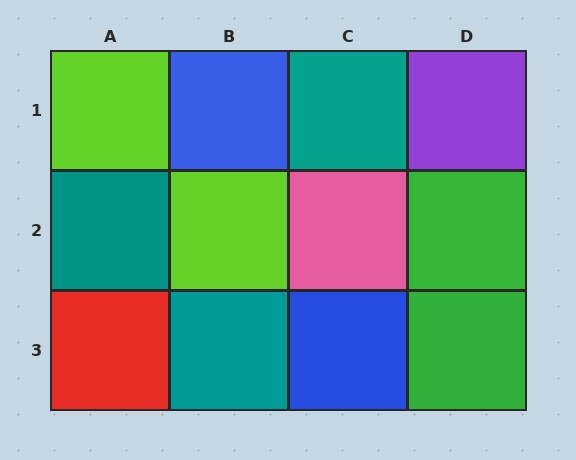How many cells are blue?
2 cells are blue.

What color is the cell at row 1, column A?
Lime.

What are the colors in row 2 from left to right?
Teal, lime, pink, green.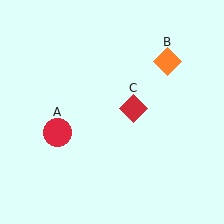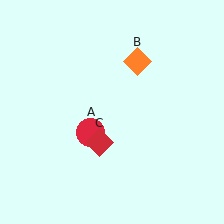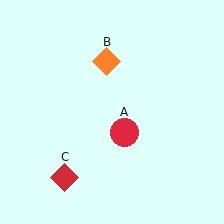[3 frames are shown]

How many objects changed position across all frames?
3 objects changed position: red circle (object A), orange diamond (object B), red diamond (object C).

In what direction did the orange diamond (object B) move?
The orange diamond (object B) moved left.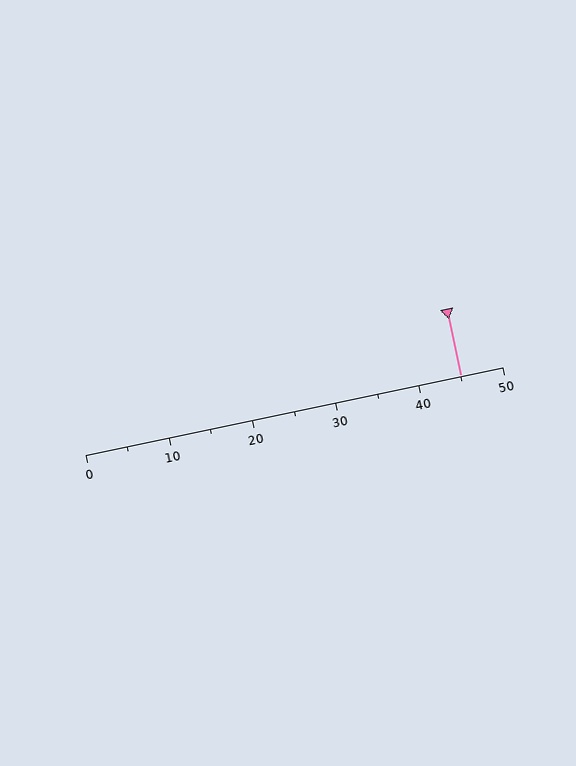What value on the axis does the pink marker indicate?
The marker indicates approximately 45.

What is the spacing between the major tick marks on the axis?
The major ticks are spaced 10 apart.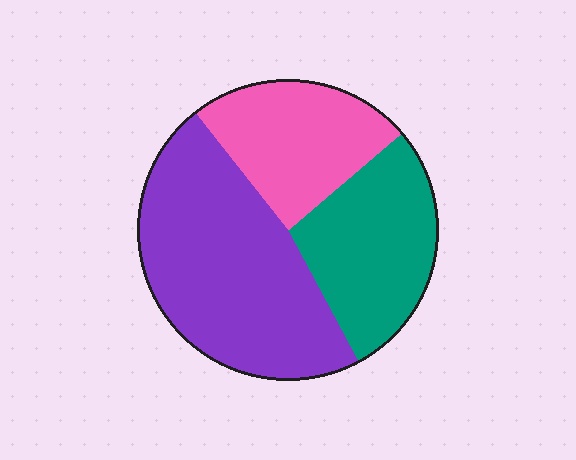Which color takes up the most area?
Purple, at roughly 45%.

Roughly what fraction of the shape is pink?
Pink takes up about one quarter (1/4) of the shape.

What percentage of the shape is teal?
Teal covers around 30% of the shape.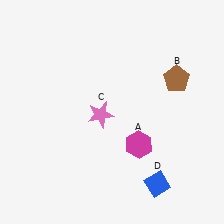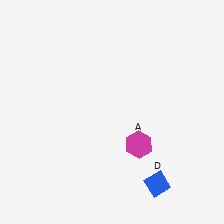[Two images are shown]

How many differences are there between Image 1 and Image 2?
There are 2 differences between the two images.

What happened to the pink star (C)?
The pink star (C) was removed in Image 2. It was in the bottom-left area of Image 1.